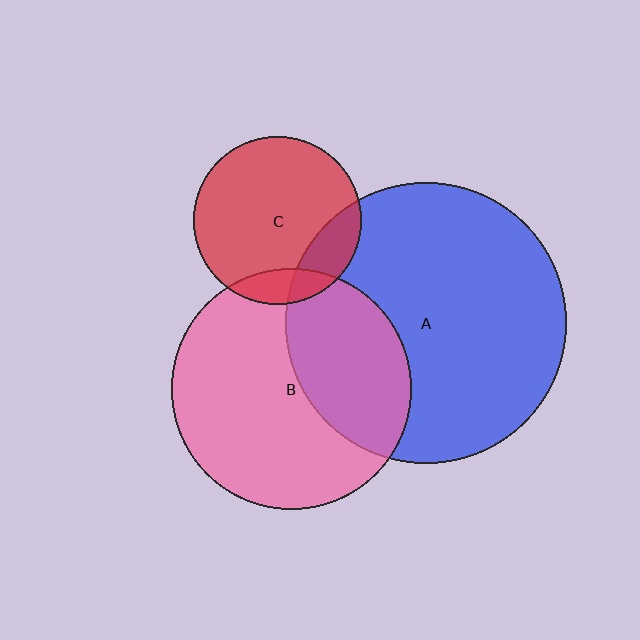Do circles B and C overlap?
Yes.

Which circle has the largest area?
Circle A (blue).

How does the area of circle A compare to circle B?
Approximately 1.4 times.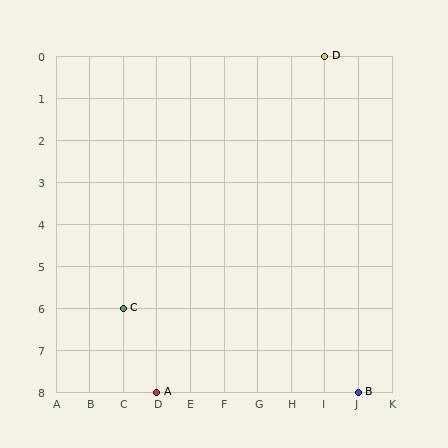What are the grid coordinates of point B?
Point B is at grid coordinates (J, 8).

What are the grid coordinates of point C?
Point C is at grid coordinates (C, 6).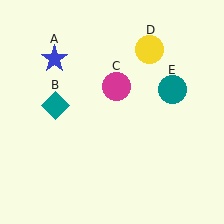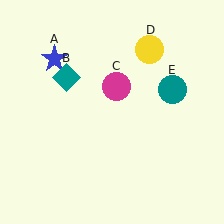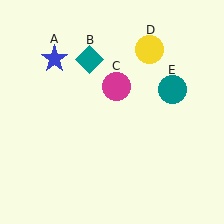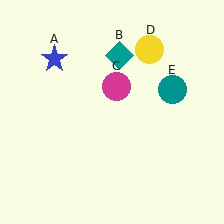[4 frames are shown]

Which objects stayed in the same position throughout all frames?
Blue star (object A) and magenta circle (object C) and yellow circle (object D) and teal circle (object E) remained stationary.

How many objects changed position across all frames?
1 object changed position: teal diamond (object B).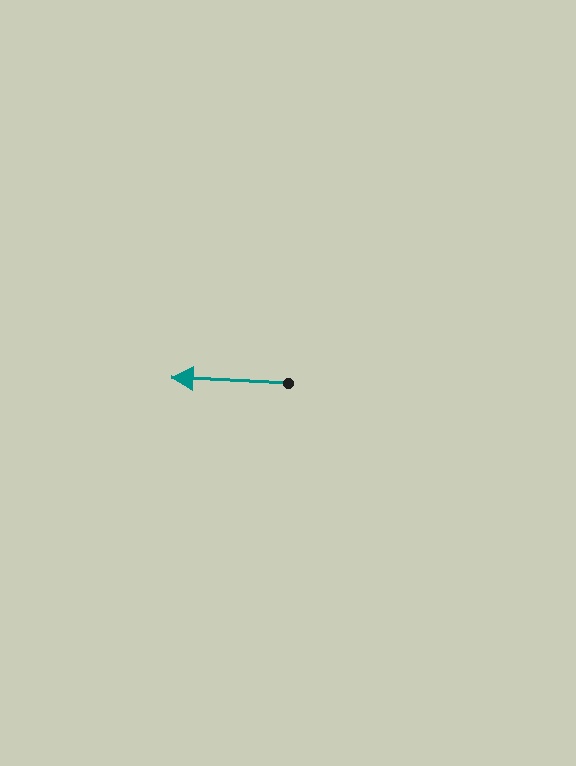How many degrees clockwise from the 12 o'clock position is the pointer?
Approximately 273 degrees.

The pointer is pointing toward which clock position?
Roughly 9 o'clock.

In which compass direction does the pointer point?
West.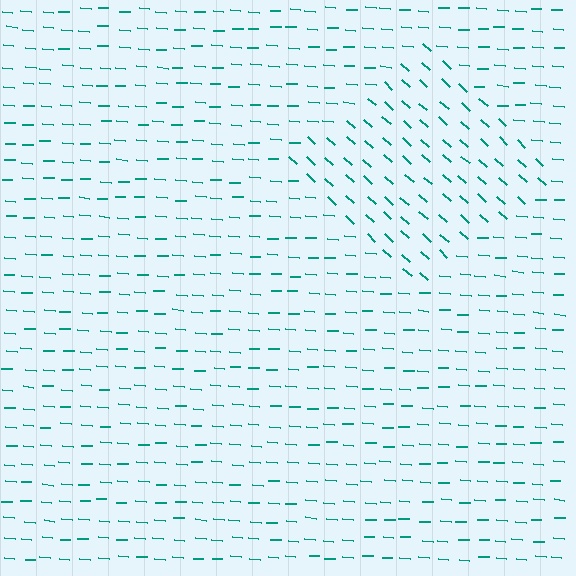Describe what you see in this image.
The image is filled with small teal line segments. A diamond region in the image has lines oriented differently from the surrounding lines, creating a visible texture boundary.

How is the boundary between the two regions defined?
The boundary is defined purely by a change in line orientation (approximately 39 degrees difference). All lines are the same color and thickness.